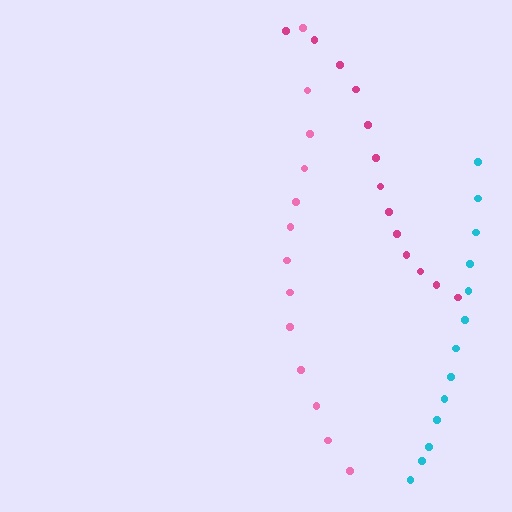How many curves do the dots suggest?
There are 3 distinct paths.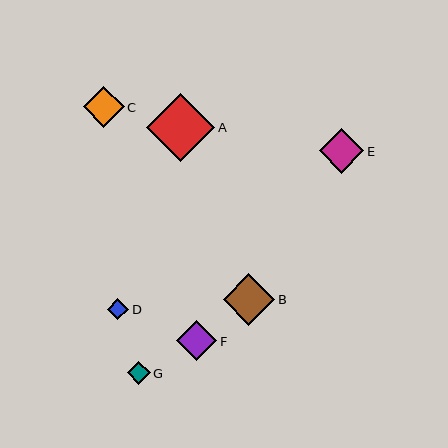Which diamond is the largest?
Diamond A is the largest with a size of approximately 68 pixels.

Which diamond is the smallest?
Diamond D is the smallest with a size of approximately 21 pixels.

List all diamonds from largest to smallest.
From largest to smallest: A, B, E, C, F, G, D.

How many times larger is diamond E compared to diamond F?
Diamond E is approximately 1.1 times the size of diamond F.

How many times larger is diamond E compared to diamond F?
Diamond E is approximately 1.1 times the size of diamond F.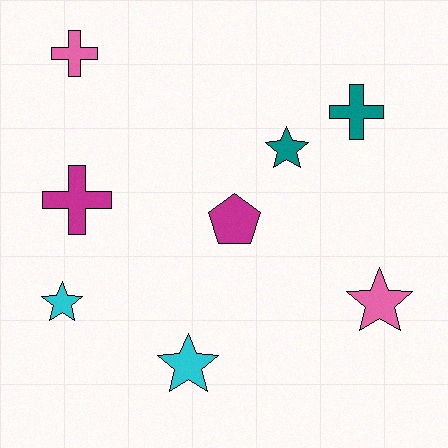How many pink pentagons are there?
There are no pink pentagons.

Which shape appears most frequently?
Star, with 4 objects.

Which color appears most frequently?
Pink, with 2 objects.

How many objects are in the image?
There are 8 objects.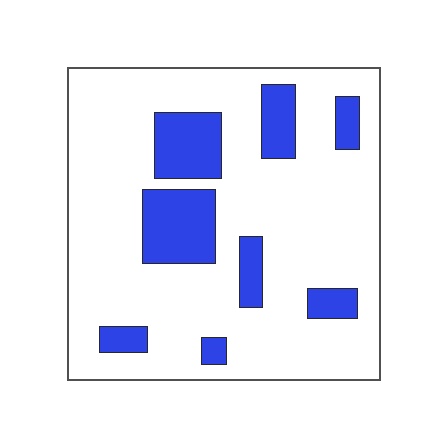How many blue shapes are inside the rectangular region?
8.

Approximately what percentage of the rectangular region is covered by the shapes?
Approximately 20%.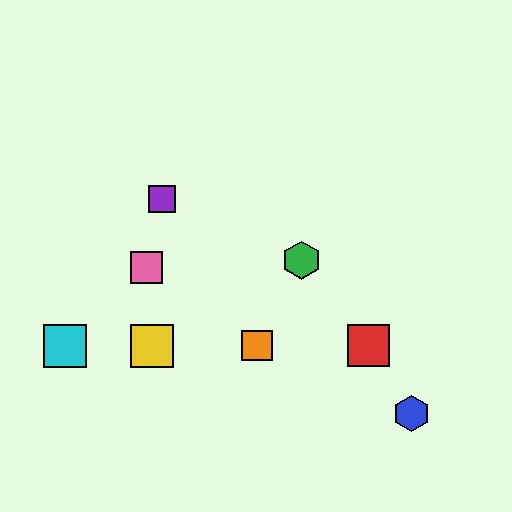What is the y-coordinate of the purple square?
The purple square is at y≈199.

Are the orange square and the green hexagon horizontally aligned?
No, the orange square is at y≈346 and the green hexagon is at y≈260.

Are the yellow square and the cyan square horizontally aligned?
Yes, both are at y≈346.